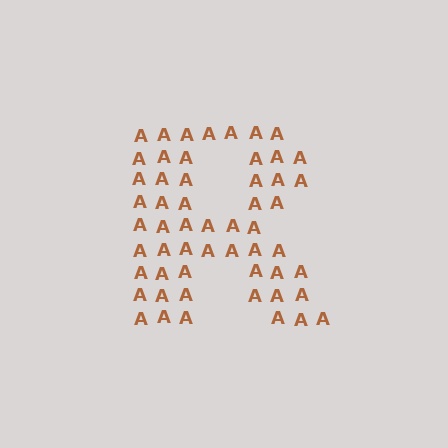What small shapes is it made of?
It is made of small letter A's.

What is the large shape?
The large shape is the letter R.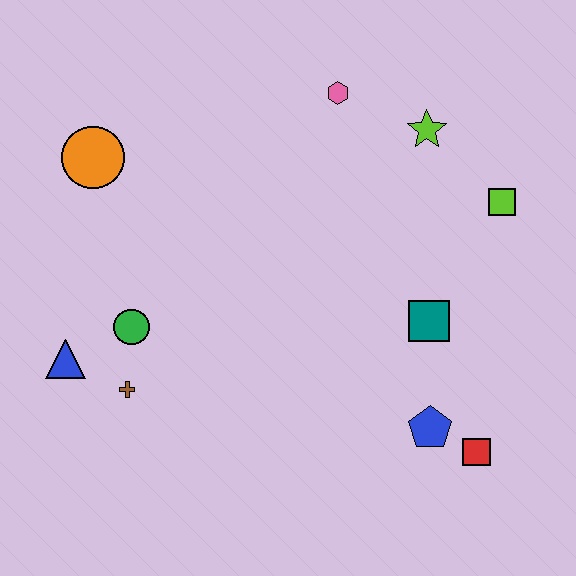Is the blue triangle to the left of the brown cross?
Yes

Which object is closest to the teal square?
The blue pentagon is closest to the teal square.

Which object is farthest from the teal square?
The orange circle is farthest from the teal square.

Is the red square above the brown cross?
No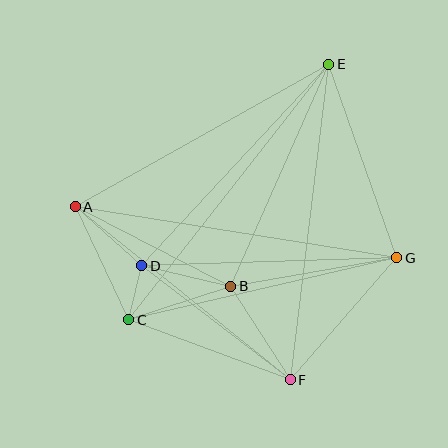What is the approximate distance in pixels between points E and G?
The distance between E and G is approximately 205 pixels.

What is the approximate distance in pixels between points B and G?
The distance between B and G is approximately 169 pixels.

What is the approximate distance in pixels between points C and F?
The distance between C and F is approximately 172 pixels.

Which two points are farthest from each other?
Points A and G are farthest from each other.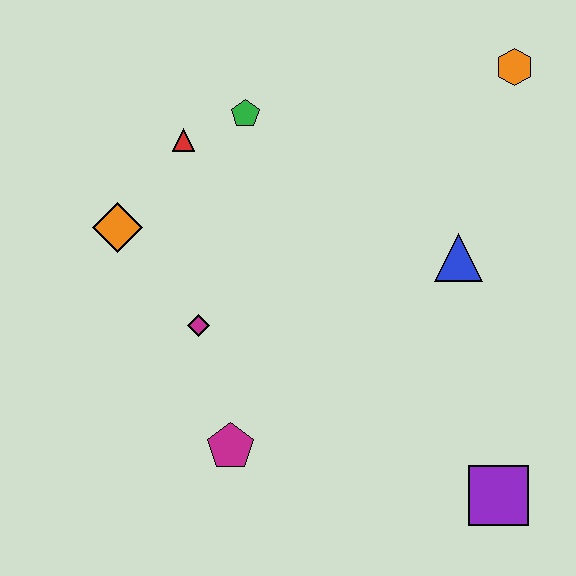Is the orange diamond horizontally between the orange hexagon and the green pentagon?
No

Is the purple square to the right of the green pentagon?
Yes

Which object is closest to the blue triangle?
The orange hexagon is closest to the blue triangle.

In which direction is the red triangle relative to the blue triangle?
The red triangle is to the left of the blue triangle.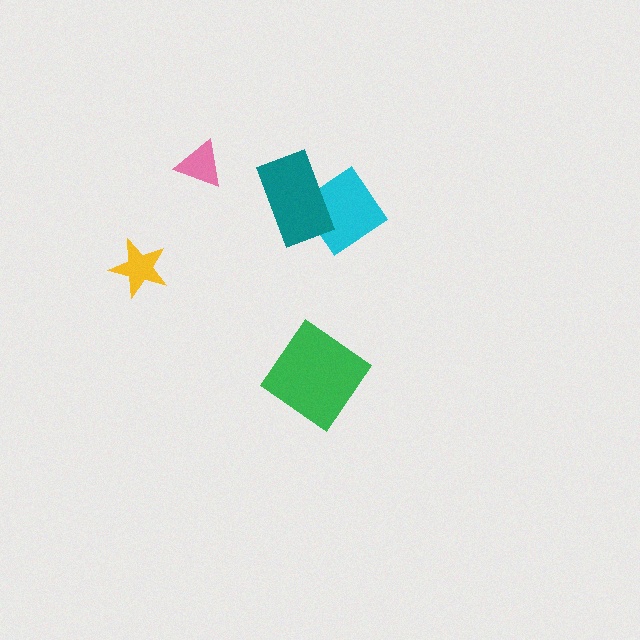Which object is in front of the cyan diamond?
The teal rectangle is in front of the cyan diamond.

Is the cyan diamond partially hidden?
Yes, it is partially covered by another shape.